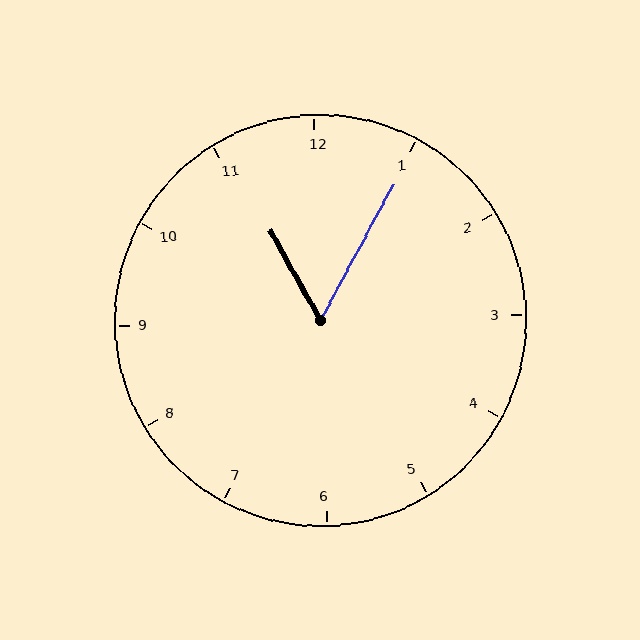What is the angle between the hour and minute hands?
Approximately 58 degrees.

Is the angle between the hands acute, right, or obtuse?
It is acute.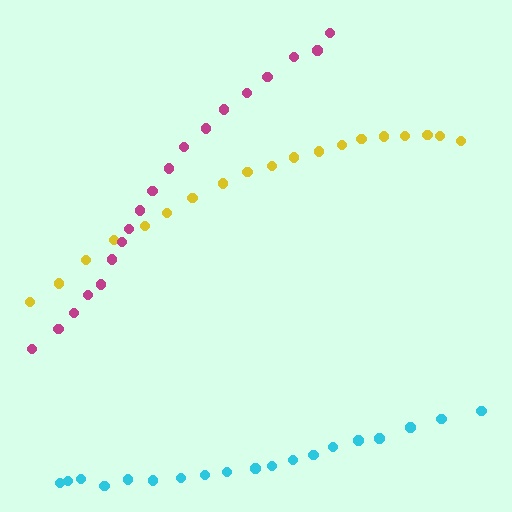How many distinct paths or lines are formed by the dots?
There are 3 distinct paths.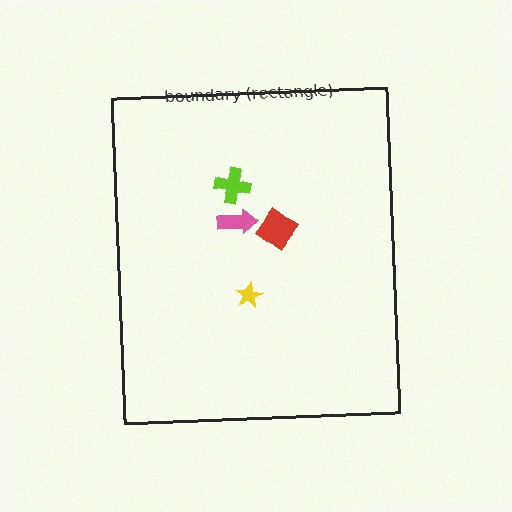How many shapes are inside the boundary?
4 inside, 0 outside.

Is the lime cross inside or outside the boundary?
Inside.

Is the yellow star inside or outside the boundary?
Inside.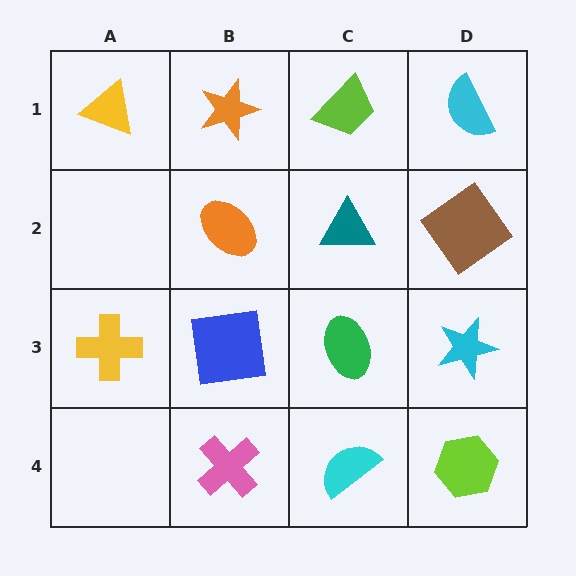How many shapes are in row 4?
3 shapes.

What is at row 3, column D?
A cyan star.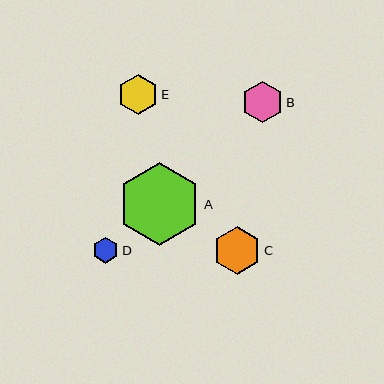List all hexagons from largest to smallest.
From largest to smallest: A, C, B, E, D.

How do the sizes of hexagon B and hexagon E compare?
Hexagon B and hexagon E are approximately the same size.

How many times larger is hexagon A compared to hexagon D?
Hexagon A is approximately 3.3 times the size of hexagon D.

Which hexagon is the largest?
Hexagon A is the largest with a size of approximately 83 pixels.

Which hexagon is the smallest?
Hexagon D is the smallest with a size of approximately 25 pixels.